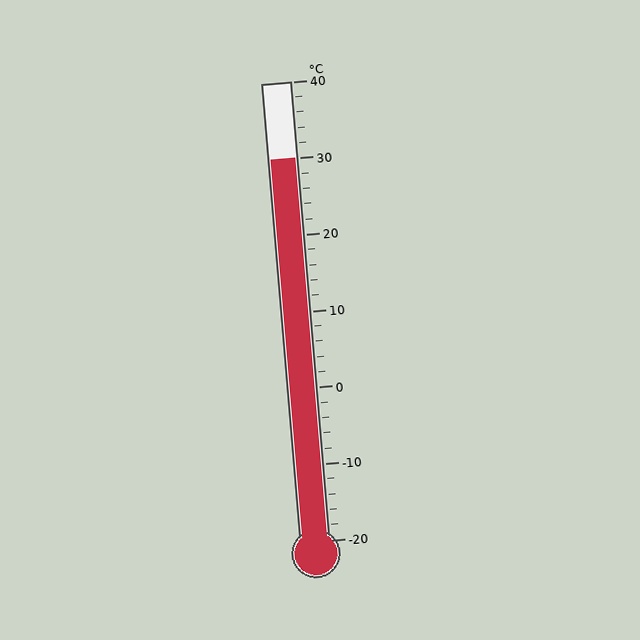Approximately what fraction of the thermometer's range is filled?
The thermometer is filled to approximately 85% of its range.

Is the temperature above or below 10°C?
The temperature is above 10°C.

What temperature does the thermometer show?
The thermometer shows approximately 30°C.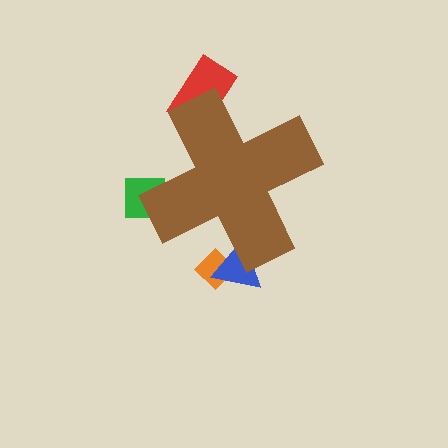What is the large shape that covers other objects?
A brown cross.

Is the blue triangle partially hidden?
Yes, the blue triangle is partially hidden behind the brown cross.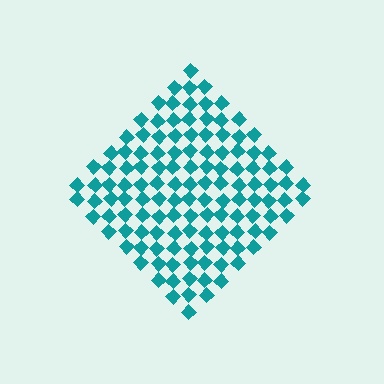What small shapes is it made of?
It is made of small diamonds.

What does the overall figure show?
The overall figure shows a diamond.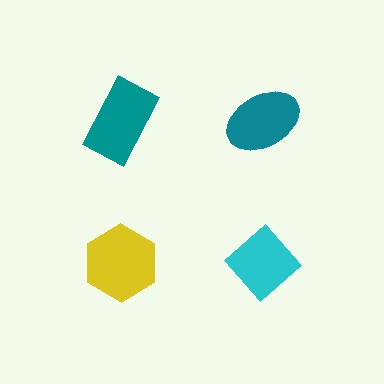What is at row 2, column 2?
A cyan diamond.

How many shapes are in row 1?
2 shapes.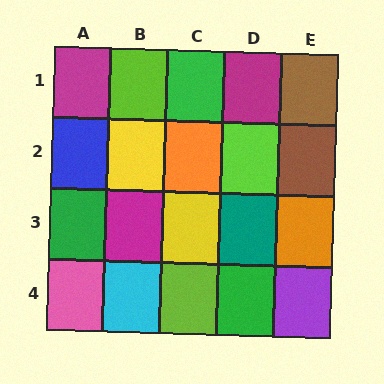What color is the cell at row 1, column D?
Magenta.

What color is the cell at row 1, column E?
Brown.